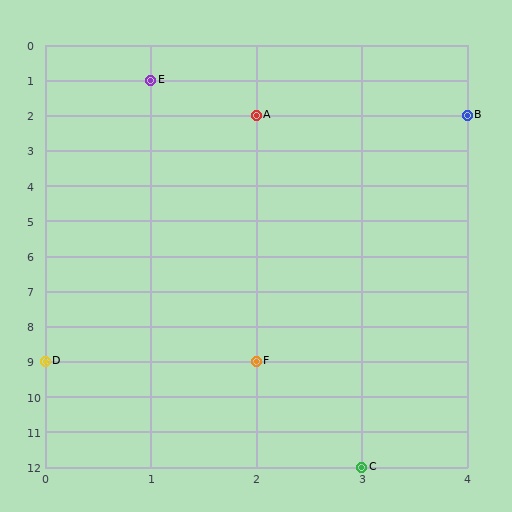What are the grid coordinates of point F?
Point F is at grid coordinates (2, 9).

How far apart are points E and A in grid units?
Points E and A are 1 column and 1 row apart (about 1.4 grid units diagonally).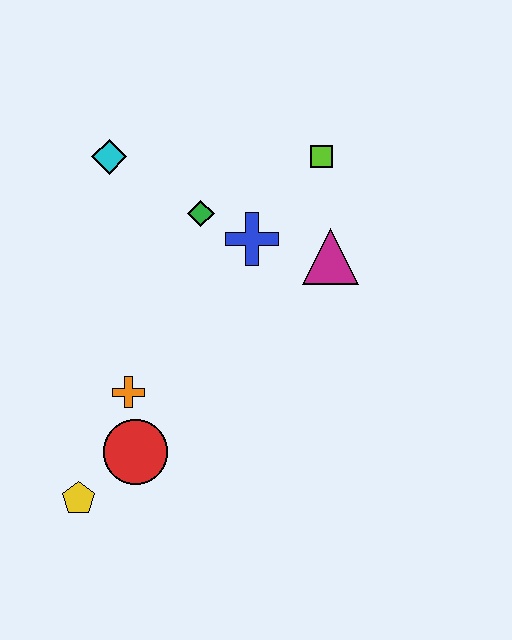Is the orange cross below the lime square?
Yes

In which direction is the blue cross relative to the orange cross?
The blue cross is above the orange cross.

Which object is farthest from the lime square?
The yellow pentagon is farthest from the lime square.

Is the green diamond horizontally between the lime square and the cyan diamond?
Yes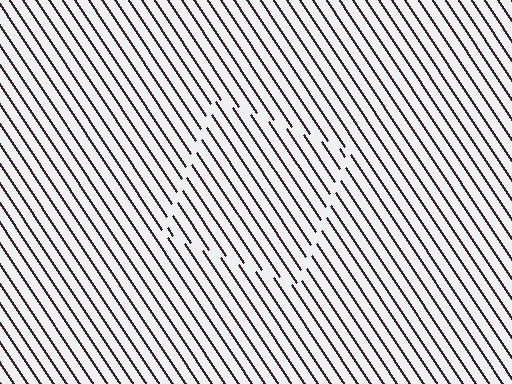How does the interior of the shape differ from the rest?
The interior of the shape contains the same grating, shifted by half a period — the contour is defined by the phase discontinuity where line-ends from the inner and outer gratings abut.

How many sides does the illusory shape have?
4 sides — the line-ends trace a square.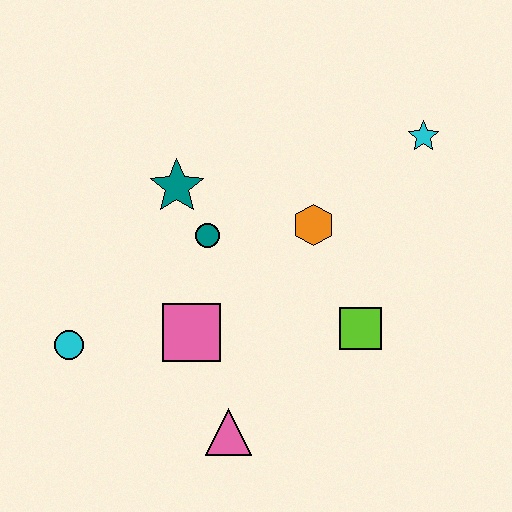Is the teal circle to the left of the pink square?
No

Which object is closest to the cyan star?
The orange hexagon is closest to the cyan star.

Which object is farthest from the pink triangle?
The cyan star is farthest from the pink triangle.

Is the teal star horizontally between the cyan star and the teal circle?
No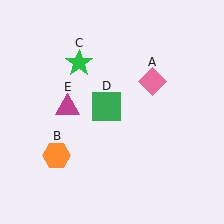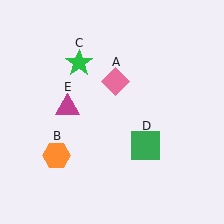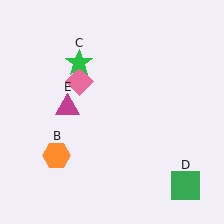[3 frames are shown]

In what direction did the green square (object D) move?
The green square (object D) moved down and to the right.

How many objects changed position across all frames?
2 objects changed position: pink diamond (object A), green square (object D).